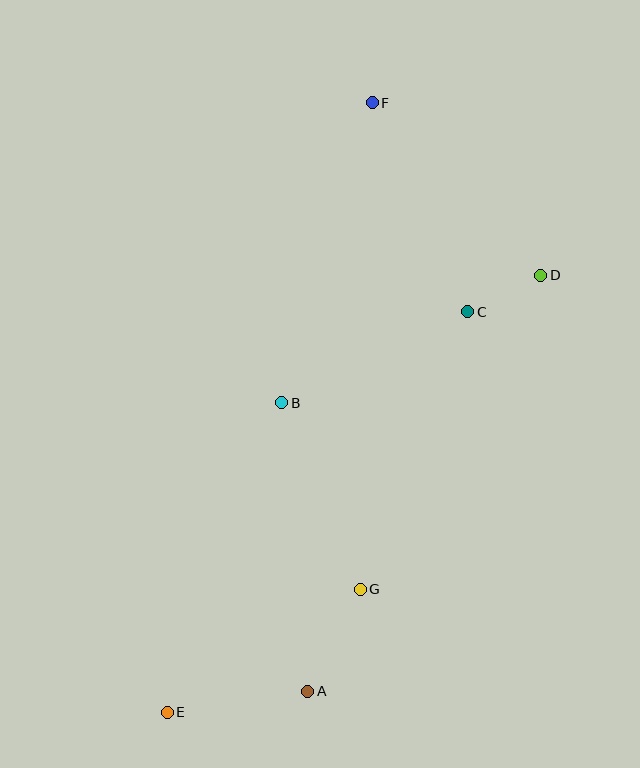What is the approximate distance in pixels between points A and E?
The distance between A and E is approximately 142 pixels.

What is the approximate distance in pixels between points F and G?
The distance between F and G is approximately 486 pixels.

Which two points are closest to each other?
Points C and D are closest to each other.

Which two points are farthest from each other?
Points E and F are farthest from each other.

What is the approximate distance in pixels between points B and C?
The distance between B and C is approximately 207 pixels.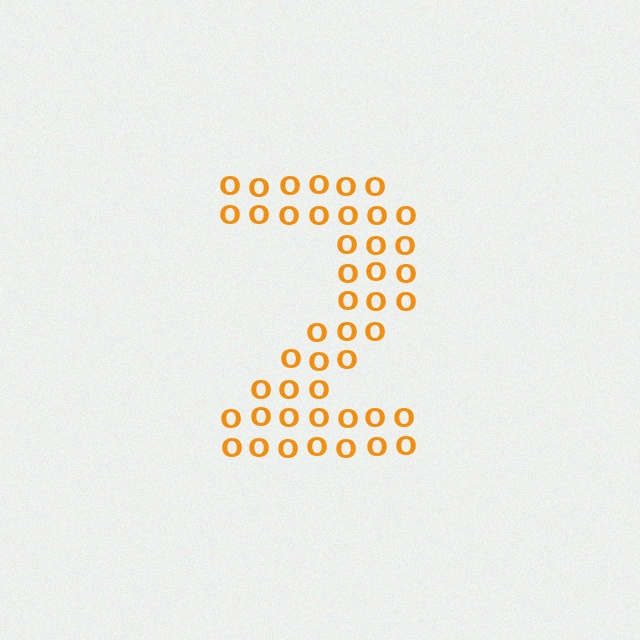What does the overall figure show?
The overall figure shows the digit 2.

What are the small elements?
The small elements are letter O's.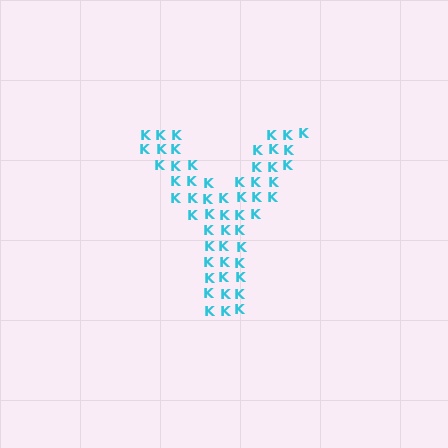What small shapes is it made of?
It is made of small letter K's.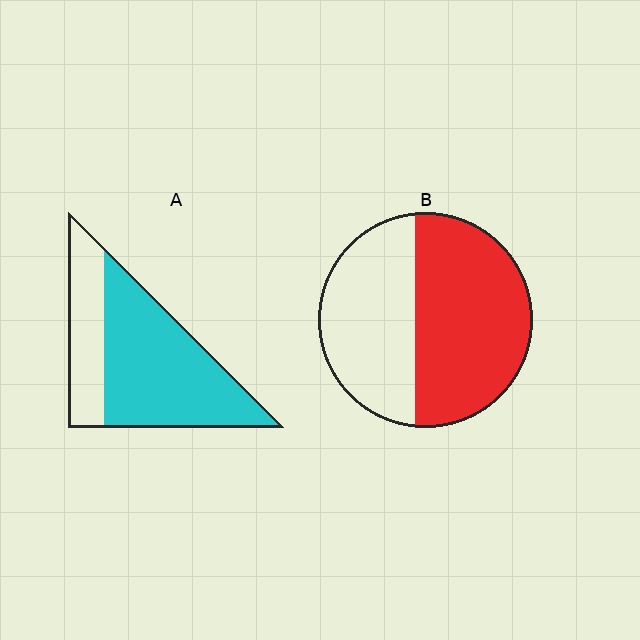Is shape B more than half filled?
Yes.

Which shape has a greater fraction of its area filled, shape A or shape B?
Shape A.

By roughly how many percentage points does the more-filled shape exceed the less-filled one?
By roughly 15 percentage points (A over B).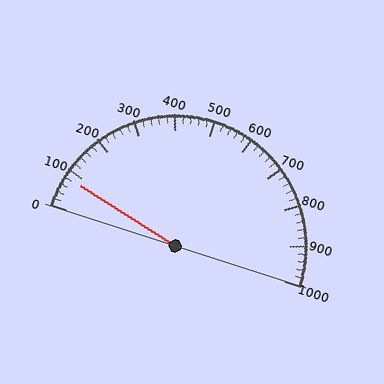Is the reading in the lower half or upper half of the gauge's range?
The reading is in the lower half of the range (0 to 1000).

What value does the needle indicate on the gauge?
The needle indicates approximately 80.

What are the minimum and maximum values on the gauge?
The gauge ranges from 0 to 1000.